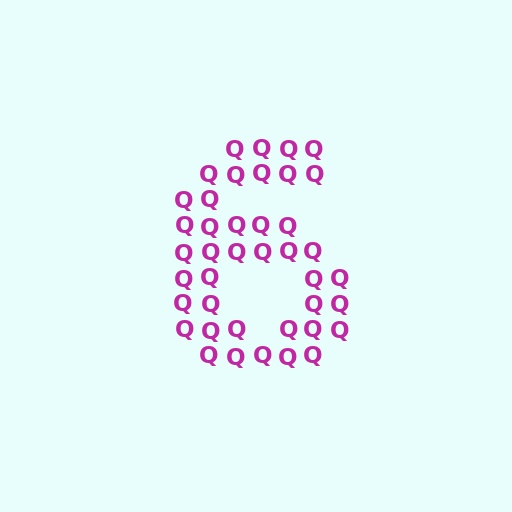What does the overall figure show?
The overall figure shows the digit 6.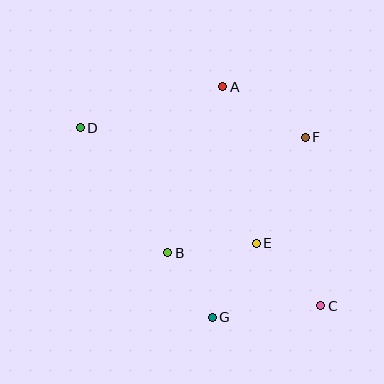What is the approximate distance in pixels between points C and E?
The distance between C and E is approximately 90 pixels.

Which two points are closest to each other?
Points B and G are closest to each other.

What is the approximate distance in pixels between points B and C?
The distance between B and C is approximately 162 pixels.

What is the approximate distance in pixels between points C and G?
The distance between C and G is approximately 109 pixels.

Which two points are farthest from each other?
Points C and D are farthest from each other.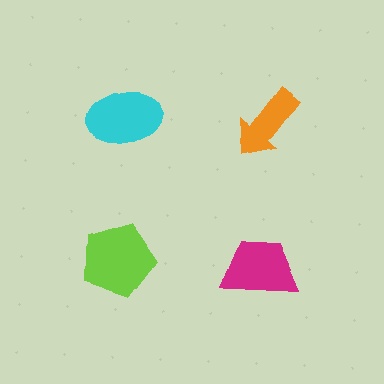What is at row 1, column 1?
A cyan ellipse.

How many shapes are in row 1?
2 shapes.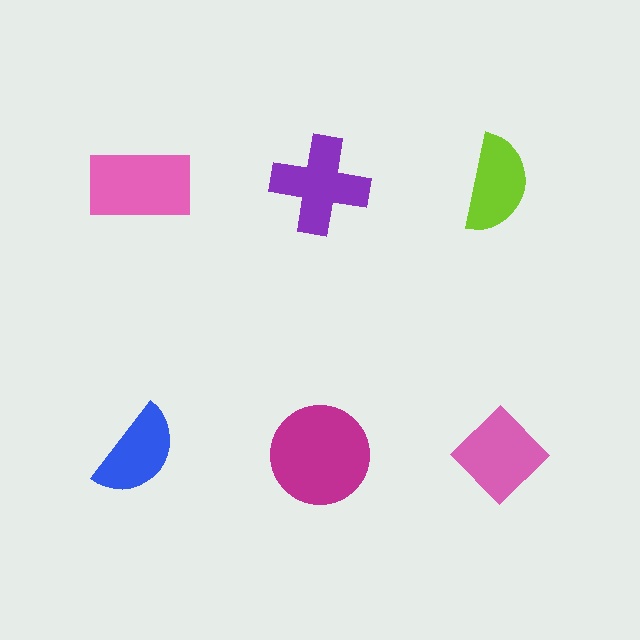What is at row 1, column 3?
A lime semicircle.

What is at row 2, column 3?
A pink diamond.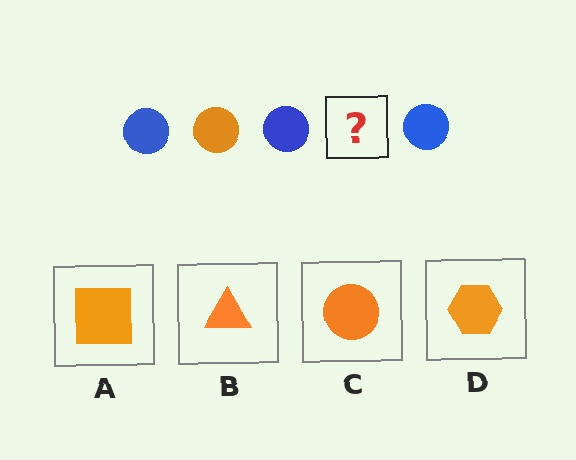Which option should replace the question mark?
Option C.